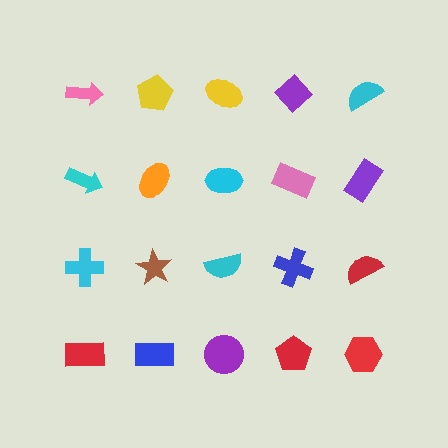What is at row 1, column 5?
A cyan semicircle.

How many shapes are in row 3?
5 shapes.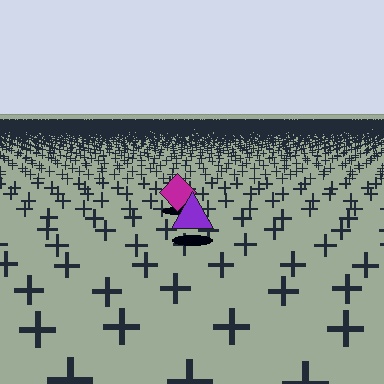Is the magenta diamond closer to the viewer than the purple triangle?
No. The purple triangle is closer — you can tell from the texture gradient: the ground texture is coarser near it.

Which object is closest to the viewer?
The purple triangle is closest. The texture marks near it are larger and more spread out.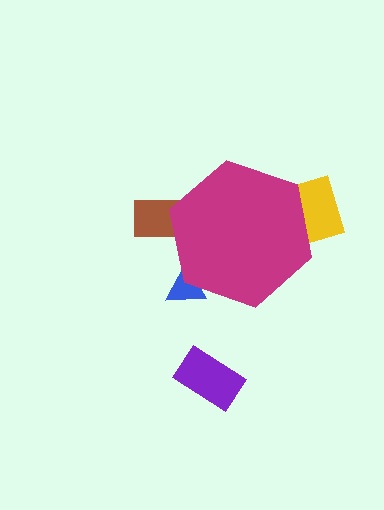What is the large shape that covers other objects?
A magenta hexagon.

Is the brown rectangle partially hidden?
Yes, the brown rectangle is partially hidden behind the magenta hexagon.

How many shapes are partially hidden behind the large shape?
3 shapes are partially hidden.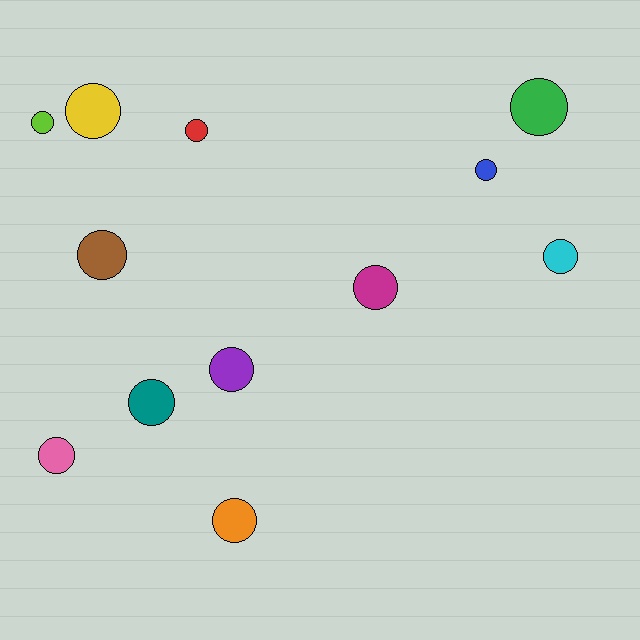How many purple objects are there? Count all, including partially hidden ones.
There is 1 purple object.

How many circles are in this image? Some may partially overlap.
There are 12 circles.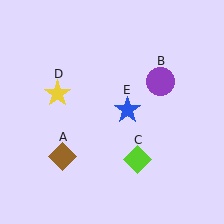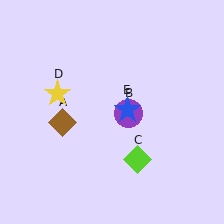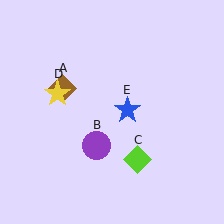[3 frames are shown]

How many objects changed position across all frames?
2 objects changed position: brown diamond (object A), purple circle (object B).